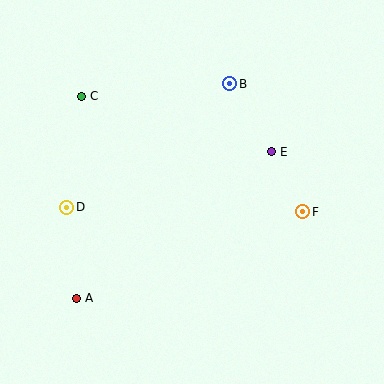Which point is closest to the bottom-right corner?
Point F is closest to the bottom-right corner.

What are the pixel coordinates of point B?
Point B is at (230, 84).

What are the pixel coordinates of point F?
Point F is at (303, 212).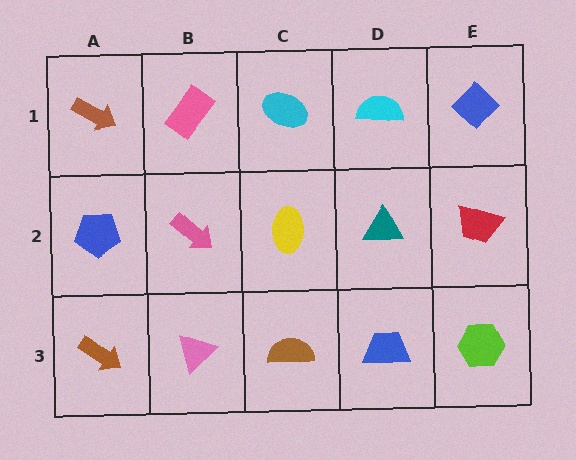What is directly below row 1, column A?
A blue pentagon.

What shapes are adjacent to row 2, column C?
A cyan ellipse (row 1, column C), a brown semicircle (row 3, column C), a pink arrow (row 2, column B), a teal triangle (row 2, column D).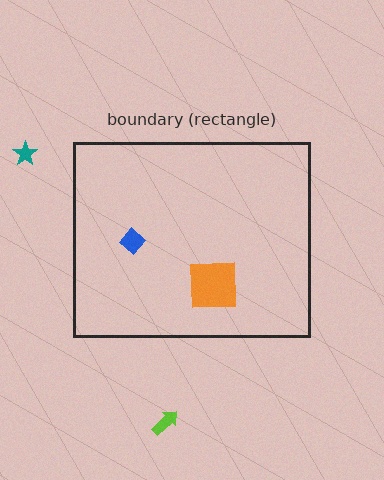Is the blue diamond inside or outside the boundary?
Inside.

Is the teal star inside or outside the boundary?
Outside.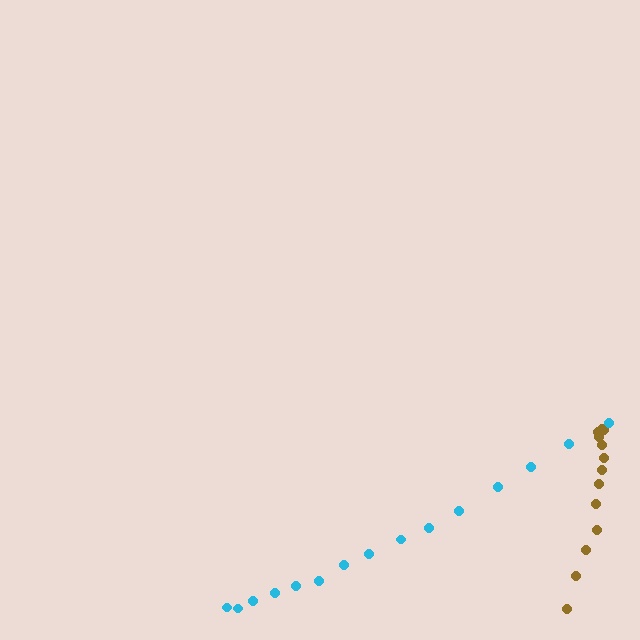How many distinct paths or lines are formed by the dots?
There are 2 distinct paths.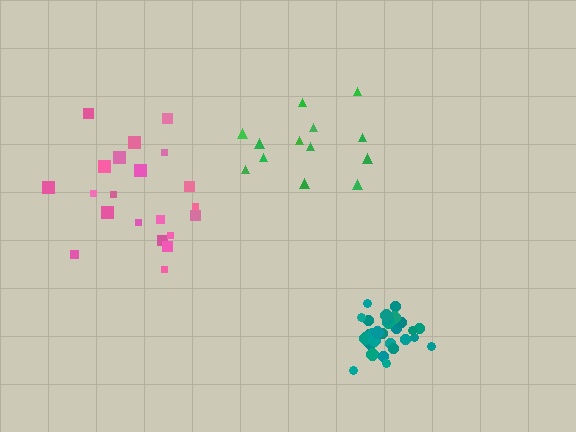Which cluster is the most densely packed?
Teal.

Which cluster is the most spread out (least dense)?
Pink.